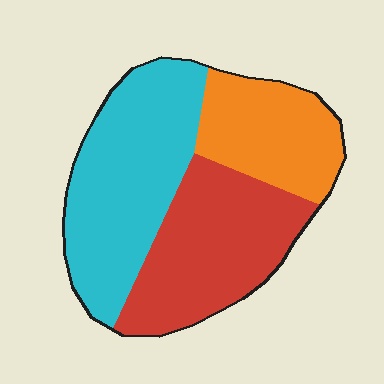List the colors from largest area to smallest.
From largest to smallest: cyan, red, orange.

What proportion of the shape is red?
Red takes up about one third (1/3) of the shape.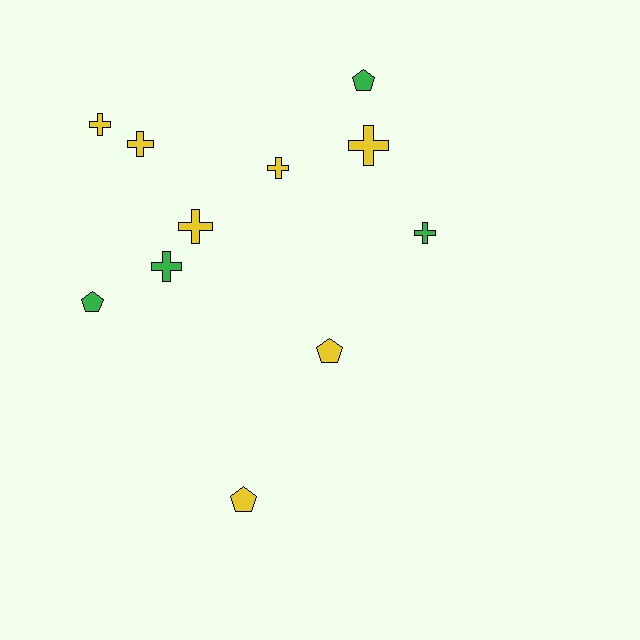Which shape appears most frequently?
Cross, with 7 objects.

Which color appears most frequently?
Yellow, with 7 objects.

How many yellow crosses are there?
There are 5 yellow crosses.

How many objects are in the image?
There are 11 objects.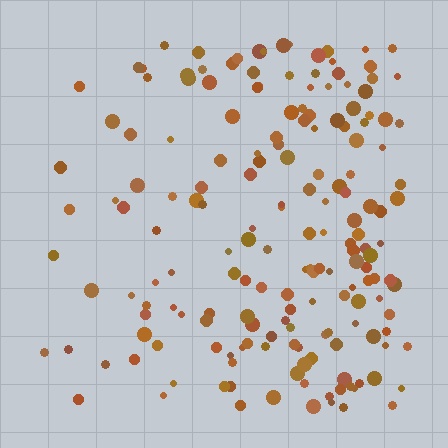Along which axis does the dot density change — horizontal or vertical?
Horizontal.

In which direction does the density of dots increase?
From left to right, with the right side densest.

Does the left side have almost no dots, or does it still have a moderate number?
Still a moderate number, just noticeably fewer than the right.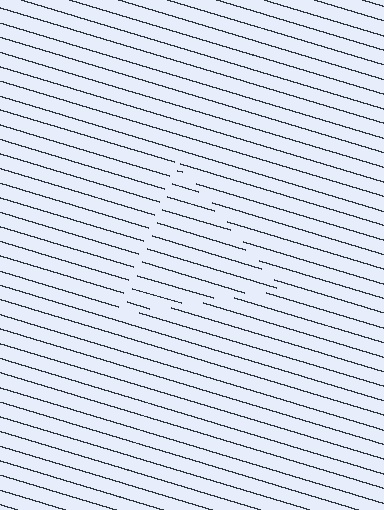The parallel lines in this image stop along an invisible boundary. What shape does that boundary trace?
An illusory triangle. The interior of the shape contains the same grating, shifted by half a period — the contour is defined by the phase discontinuity where line-ends from the inner and outer gratings abut.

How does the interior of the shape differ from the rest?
The interior of the shape contains the same grating, shifted by half a period — the contour is defined by the phase discontinuity where line-ends from the inner and outer gratings abut.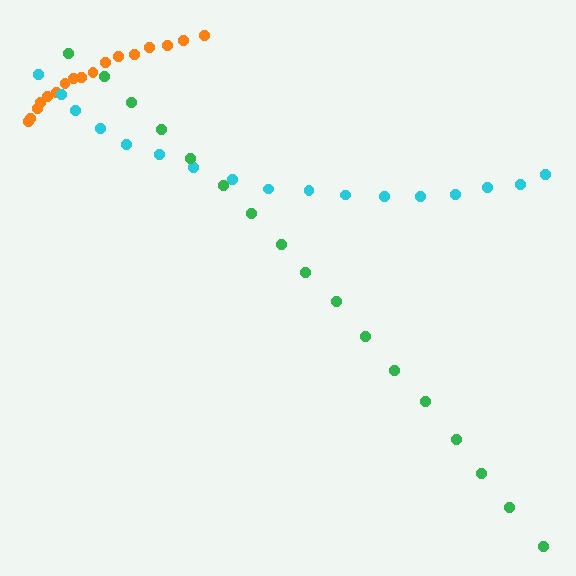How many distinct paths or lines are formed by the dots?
There are 3 distinct paths.